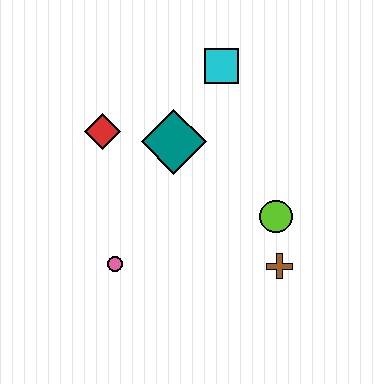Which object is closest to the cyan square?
The teal diamond is closest to the cyan square.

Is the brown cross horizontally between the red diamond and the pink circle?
No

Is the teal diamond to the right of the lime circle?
No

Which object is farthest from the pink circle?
The cyan square is farthest from the pink circle.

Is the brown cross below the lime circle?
Yes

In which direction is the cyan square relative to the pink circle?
The cyan square is above the pink circle.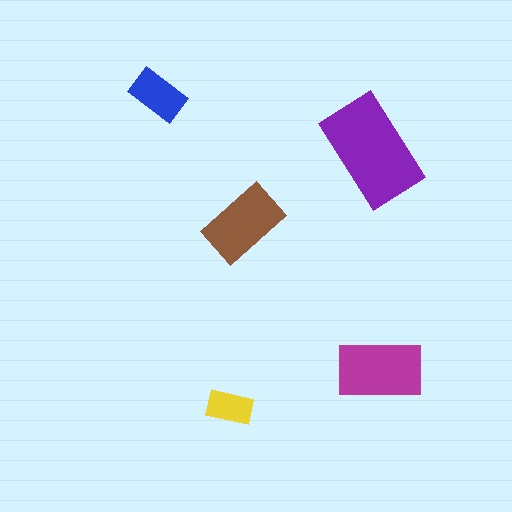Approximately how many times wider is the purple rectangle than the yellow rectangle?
About 2.5 times wider.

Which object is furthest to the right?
The magenta rectangle is rightmost.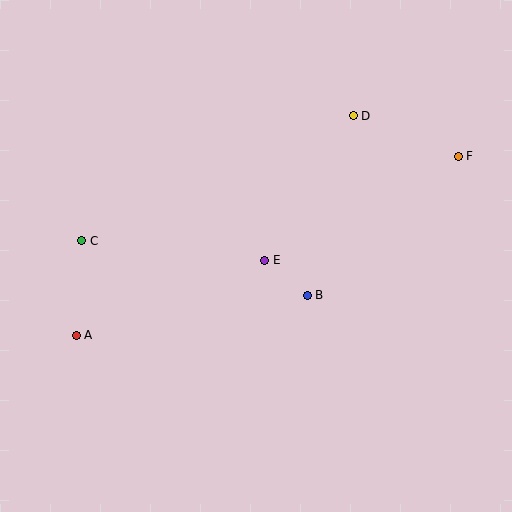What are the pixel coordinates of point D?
Point D is at (353, 116).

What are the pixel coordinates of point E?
Point E is at (265, 260).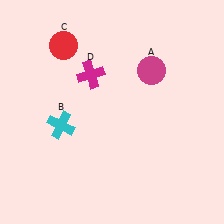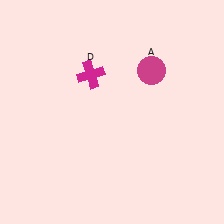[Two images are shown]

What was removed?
The cyan cross (B), the red circle (C) were removed in Image 2.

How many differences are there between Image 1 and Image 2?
There are 2 differences between the two images.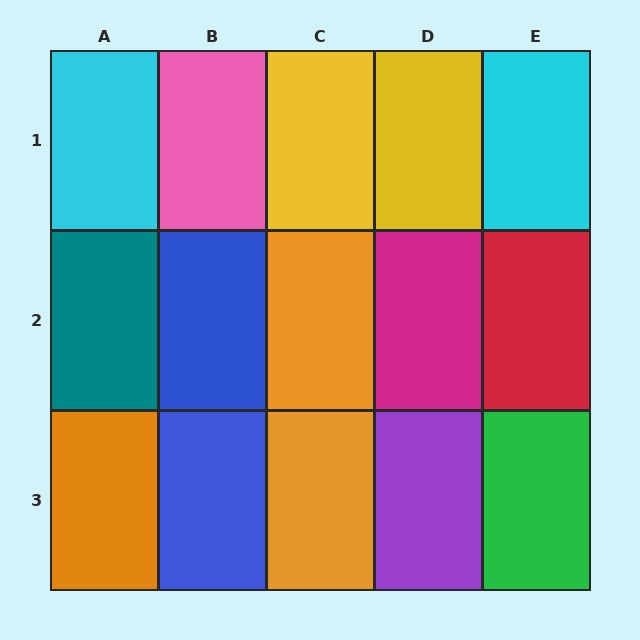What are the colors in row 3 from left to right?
Orange, blue, orange, purple, green.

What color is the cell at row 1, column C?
Yellow.